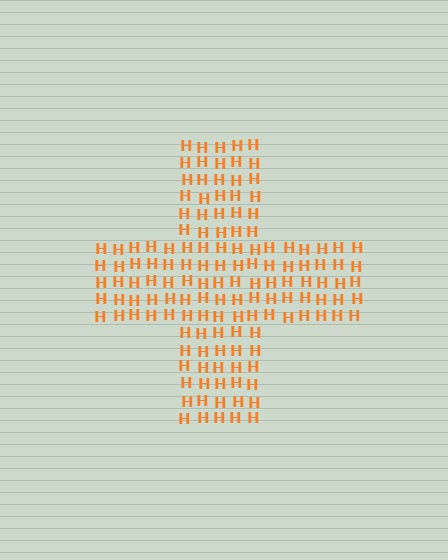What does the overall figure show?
The overall figure shows a cross.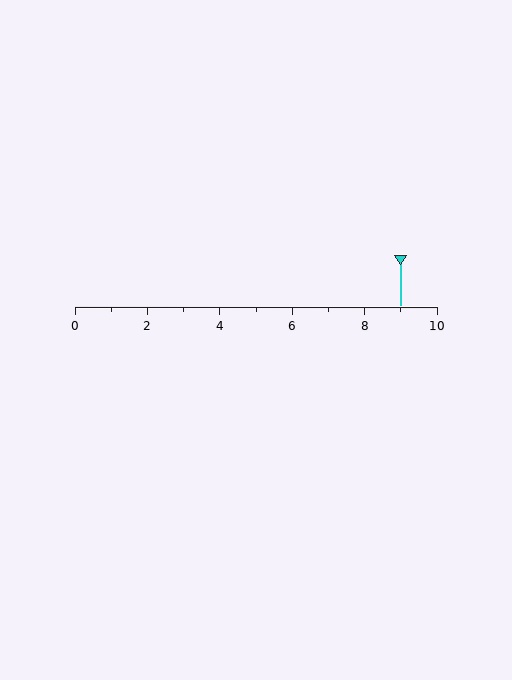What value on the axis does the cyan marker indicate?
The marker indicates approximately 9.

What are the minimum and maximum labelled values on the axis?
The axis runs from 0 to 10.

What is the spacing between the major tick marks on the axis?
The major ticks are spaced 2 apart.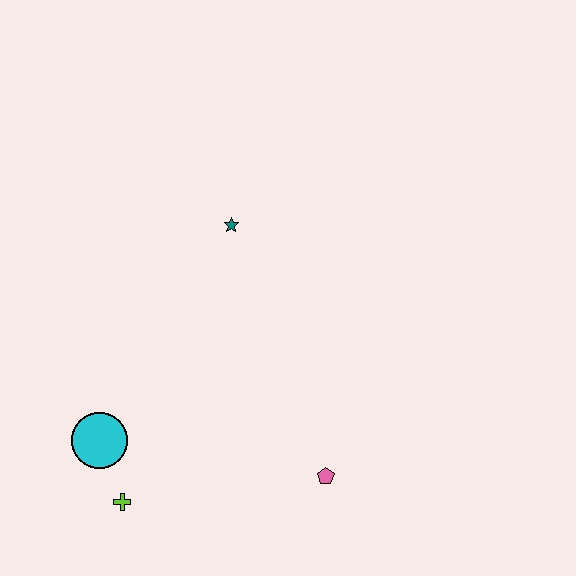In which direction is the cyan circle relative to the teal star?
The cyan circle is below the teal star.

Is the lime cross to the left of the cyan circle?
No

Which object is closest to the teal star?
The cyan circle is closest to the teal star.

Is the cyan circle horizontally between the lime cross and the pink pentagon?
No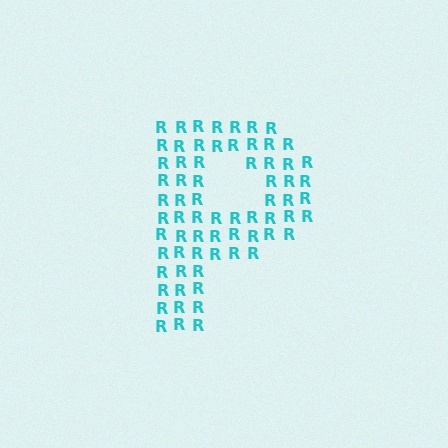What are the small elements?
The small elements are letter R's.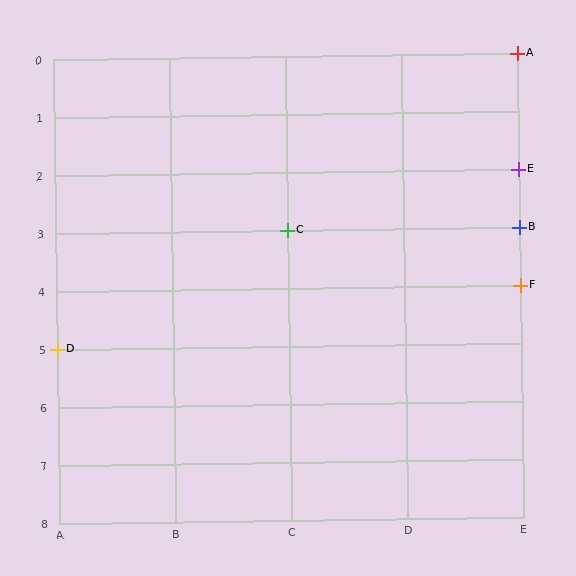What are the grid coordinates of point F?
Point F is at grid coordinates (E, 4).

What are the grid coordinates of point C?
Point C is at grid coordinates (C, 3).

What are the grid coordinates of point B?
Point B is at grid coordinates (E, 3).